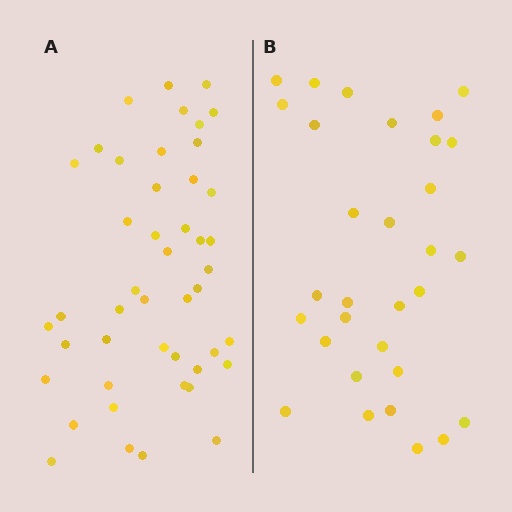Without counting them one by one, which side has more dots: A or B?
Region A (the left region) has more dots.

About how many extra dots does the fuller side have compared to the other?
Region A has approximately 15 more dots than region B.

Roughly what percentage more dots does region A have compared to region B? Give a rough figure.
About 50% more.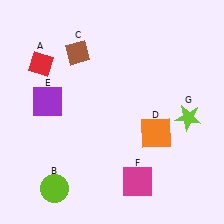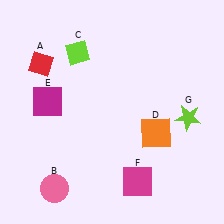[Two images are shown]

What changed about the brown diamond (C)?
In Image 1, C is brown. In Image 2, it changed to lime.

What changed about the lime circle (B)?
In Image 1, B is lime. In Image 2, it changed to pink.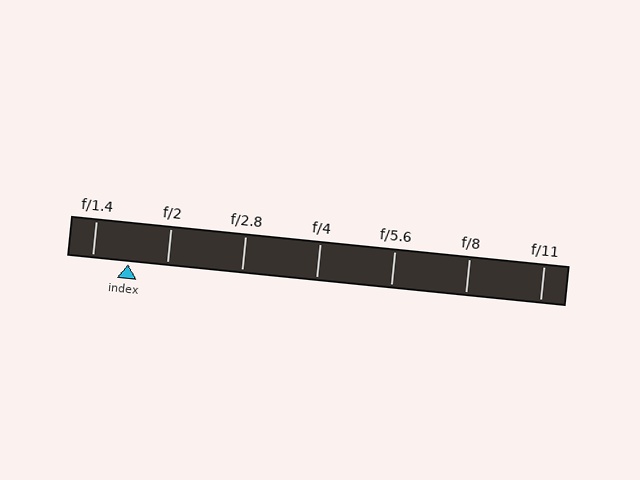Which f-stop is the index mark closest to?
The index mark is closest to f/1.4.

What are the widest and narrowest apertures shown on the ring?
The widest aperture shown is f/1.4 and the narrowest is f/11.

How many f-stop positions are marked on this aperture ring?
There are 7 f-stop positions marked.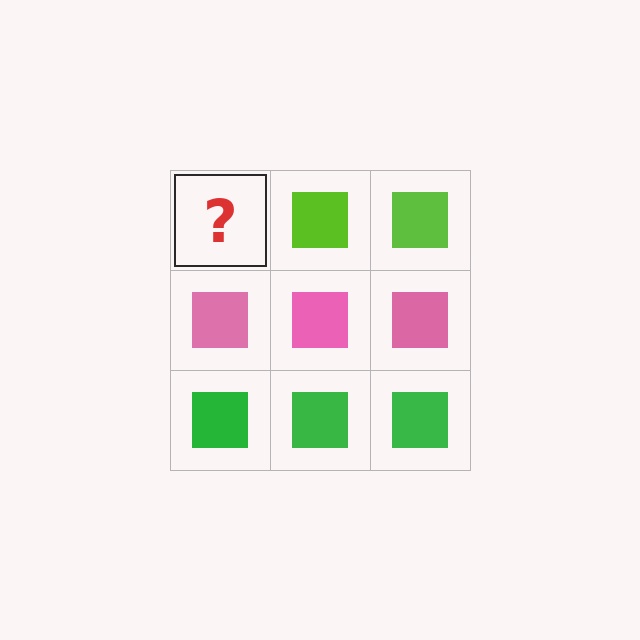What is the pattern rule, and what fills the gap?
The rule is that each row has a consistent color. The gap should be filled with a lime square.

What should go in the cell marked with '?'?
The missing cell should contain a lime square.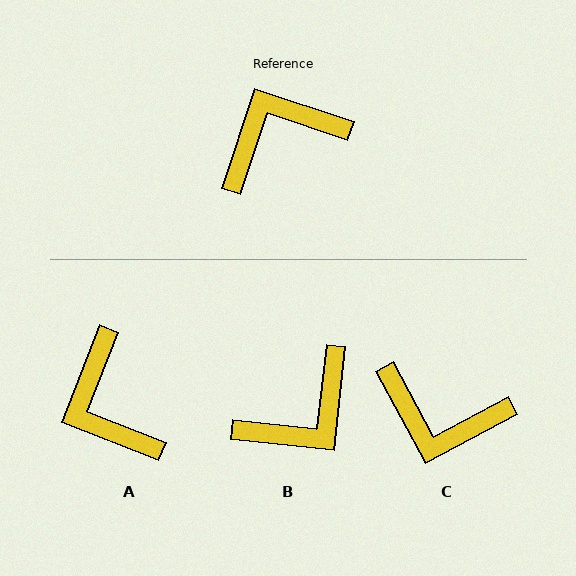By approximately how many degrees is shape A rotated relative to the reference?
Approximately 87 degrees counter-clockwise.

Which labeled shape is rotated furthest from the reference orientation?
B, about 168 degrees away.